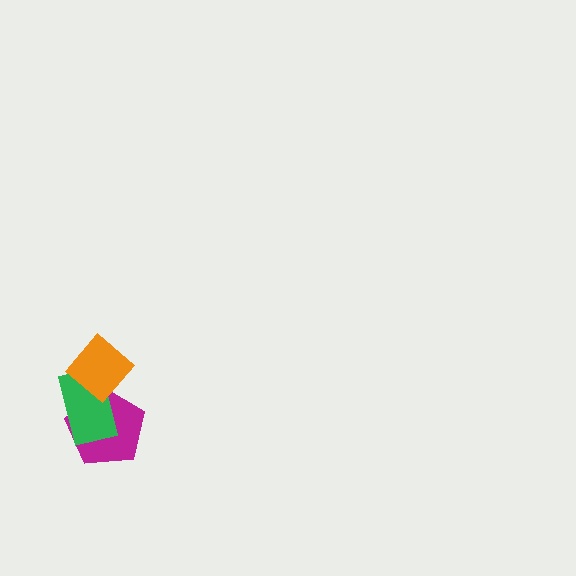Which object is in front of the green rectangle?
The orange diamond is in front of the green rectangle.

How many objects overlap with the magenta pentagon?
2 objects overlap with the magenta pentagon.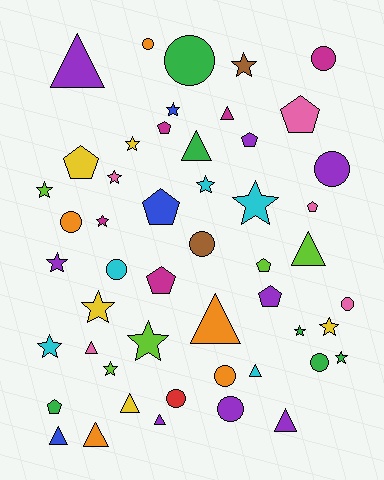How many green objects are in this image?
There are 6 green objects.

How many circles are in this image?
There are 12 circles.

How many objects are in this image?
There are 50 objects.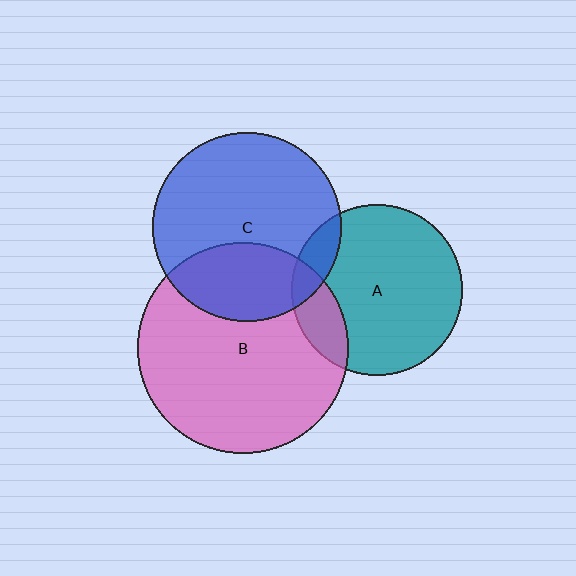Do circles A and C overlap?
Yes.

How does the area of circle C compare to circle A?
Approximately 1.2 times.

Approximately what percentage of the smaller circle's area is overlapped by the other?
Approximately 10%.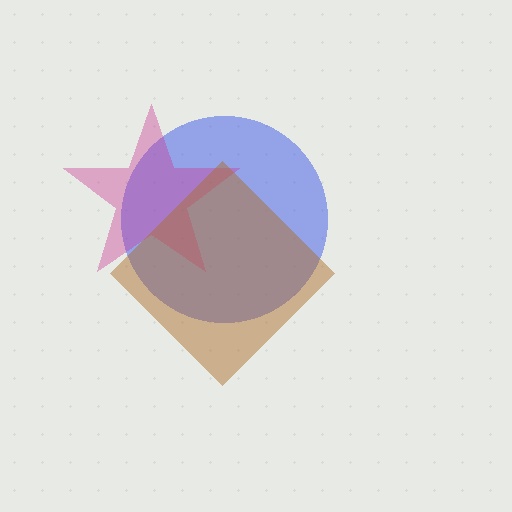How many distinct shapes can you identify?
There are 3 distinct shapes: a blue circle, a magenta star, a brown diamond.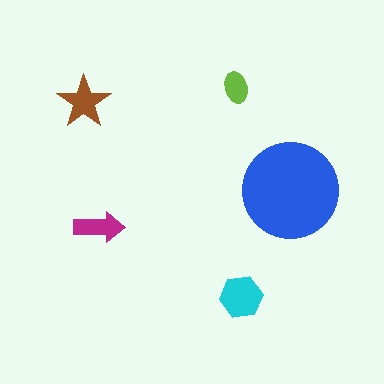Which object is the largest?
The blue circle.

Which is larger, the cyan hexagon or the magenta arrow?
The cyan hexagon.